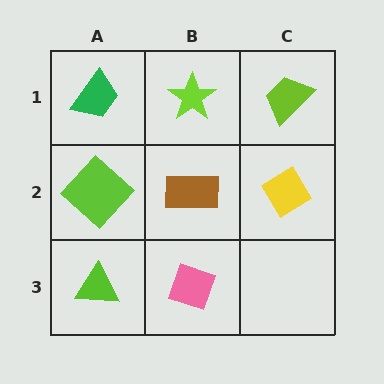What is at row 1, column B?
A lime star.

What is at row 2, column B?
A brown rectangle.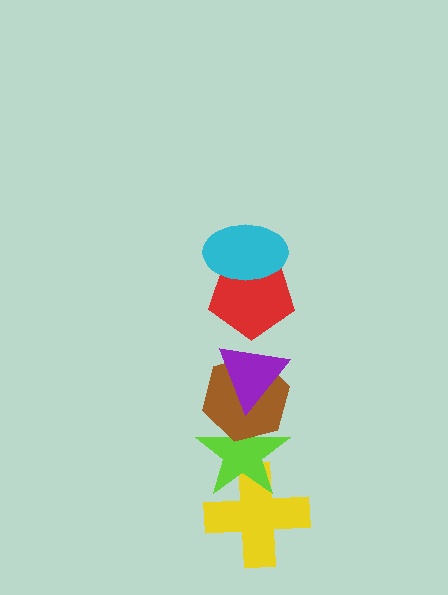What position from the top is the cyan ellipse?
The cyan ellipse is 1st from the top.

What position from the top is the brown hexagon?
The brown hexagon is 4th from the top.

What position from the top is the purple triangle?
The purple triangle is 3rd from the top.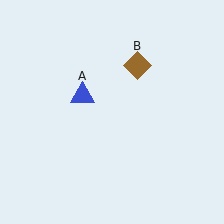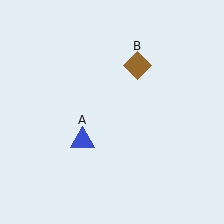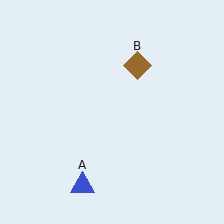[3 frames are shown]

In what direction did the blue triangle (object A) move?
The blue triangle (object A) moved down.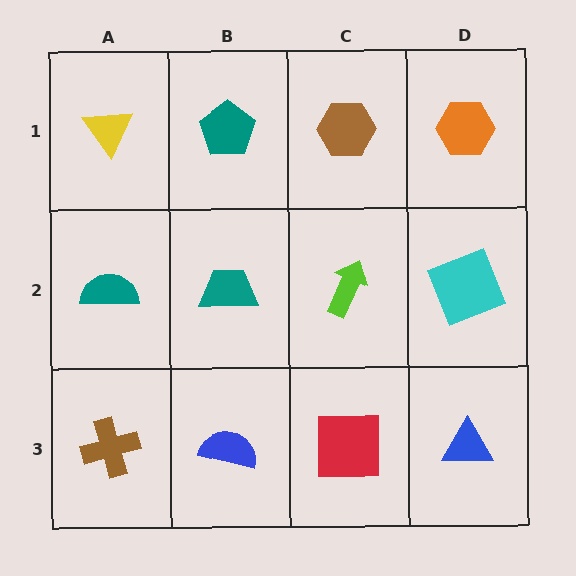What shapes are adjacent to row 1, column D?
A cyan square (row 2, column D), a brown hexagon (row 1, column C).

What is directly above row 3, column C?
A lime arrow.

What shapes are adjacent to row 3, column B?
A teal trapezoid (row 2, column B), a brown cross (row 3, column A), a red square (row 3, column C).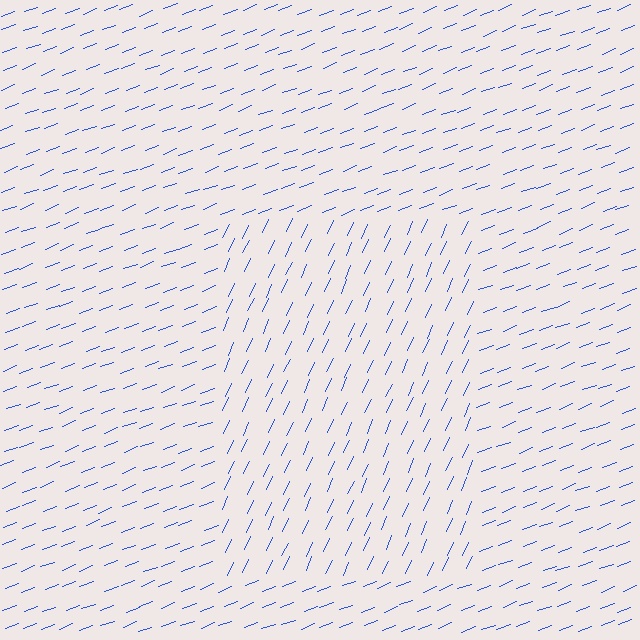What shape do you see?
I see a rectangle.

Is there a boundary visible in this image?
Yes, there is a texture boundary formed by a change in line orientation.